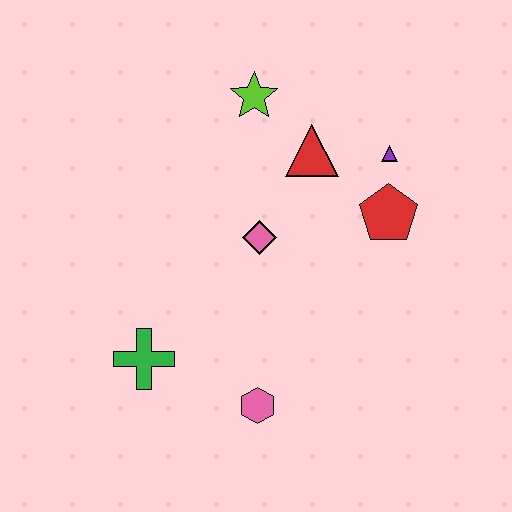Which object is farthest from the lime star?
The pink hexagon is farthest from the lime star.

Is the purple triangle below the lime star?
Yes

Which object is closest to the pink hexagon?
The green cross is closest to the pink hexagon.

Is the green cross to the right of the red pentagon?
No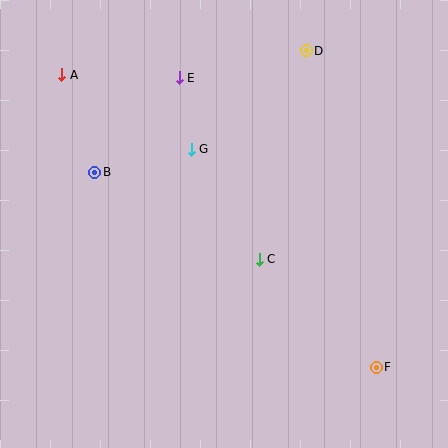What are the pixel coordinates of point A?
Point A is at (62, 75).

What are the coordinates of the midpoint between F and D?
The midpoint between F and D is at (341, 209).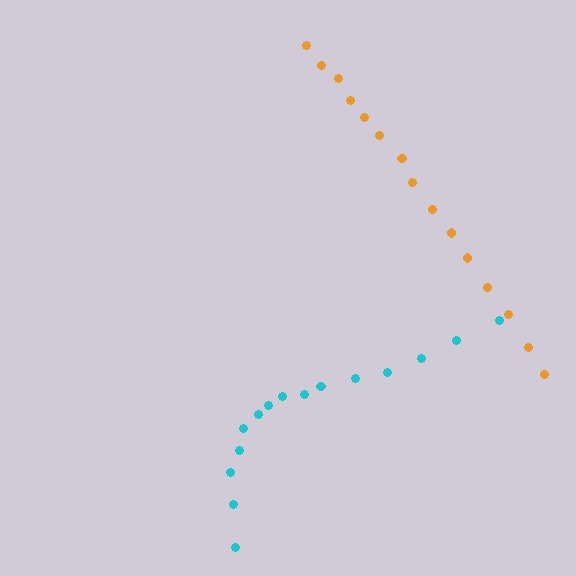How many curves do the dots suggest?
There are 2 distinct paths.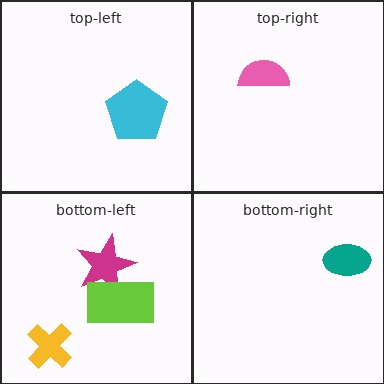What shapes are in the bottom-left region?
The magenta star, the yellow cross, the lime rectangle.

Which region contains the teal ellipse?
The bottom-right region.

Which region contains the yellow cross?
The bottom-left region.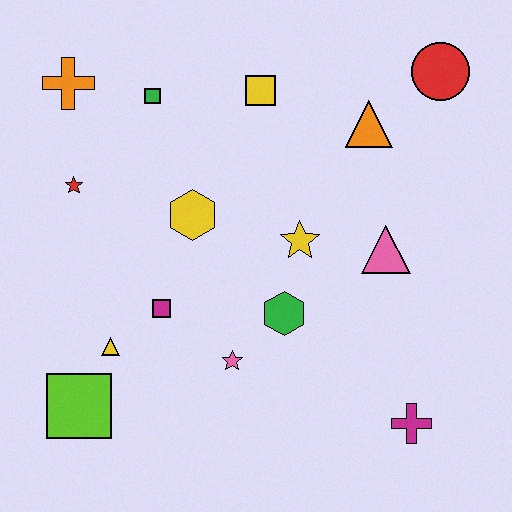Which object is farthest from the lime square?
The red circle is farthest from the lime square.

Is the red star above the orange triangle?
No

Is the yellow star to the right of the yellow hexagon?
Yes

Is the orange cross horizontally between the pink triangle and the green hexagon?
No